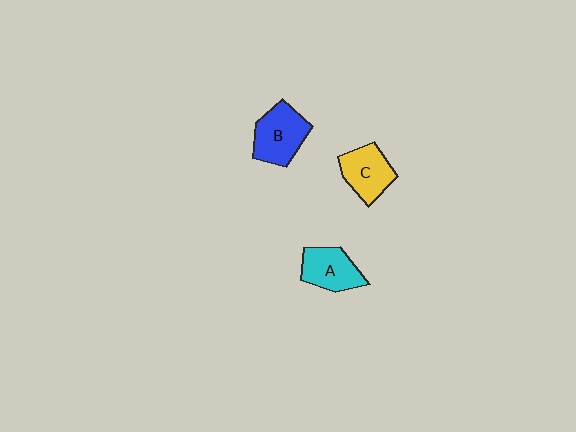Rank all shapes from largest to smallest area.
From largest to smallest: B (blue), C (yellow), A (cyan).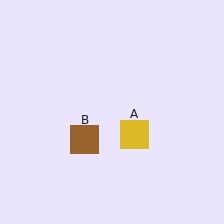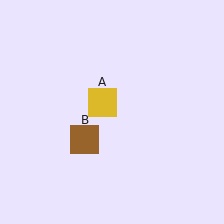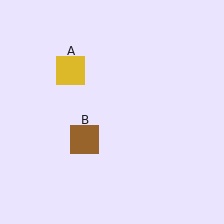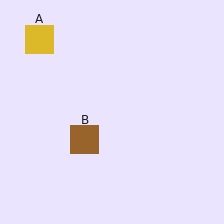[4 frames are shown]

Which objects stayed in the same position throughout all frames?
Brown square (object B) remained stationary.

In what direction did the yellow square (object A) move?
The yellow square (object A) moved up and to the left.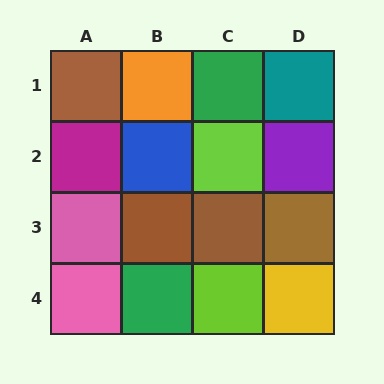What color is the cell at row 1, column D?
Teal.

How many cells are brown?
4 cells are brown.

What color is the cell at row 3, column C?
Brown.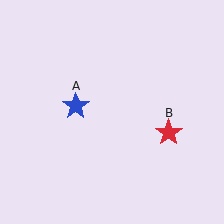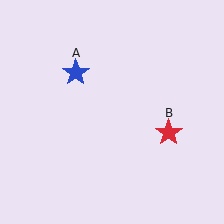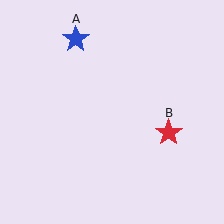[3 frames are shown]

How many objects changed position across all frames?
1 object changed position: blue star (object A).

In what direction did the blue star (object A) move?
The blue star (object A) moved up.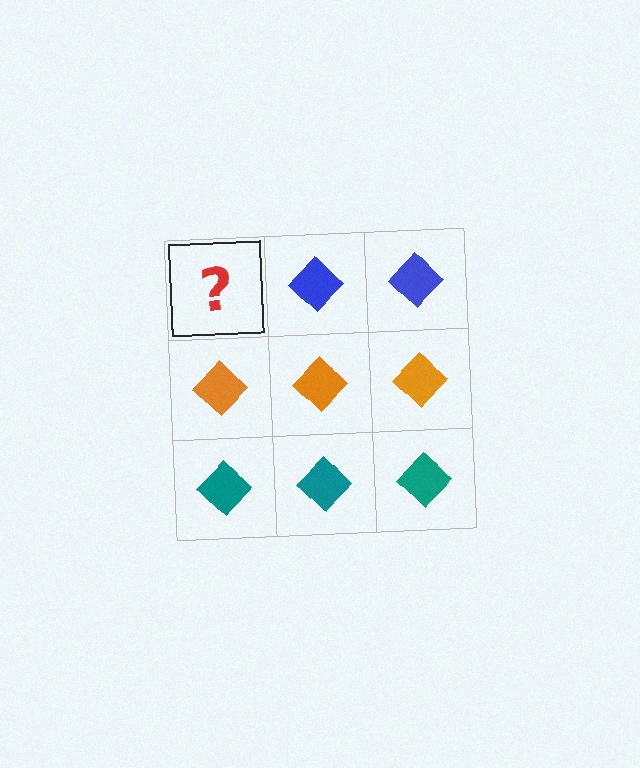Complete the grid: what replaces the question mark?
The question mark should be replaced with a blue diamond.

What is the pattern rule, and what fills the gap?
The rule is that each row has a consistent color. The gap should be filled with a blue diamond.